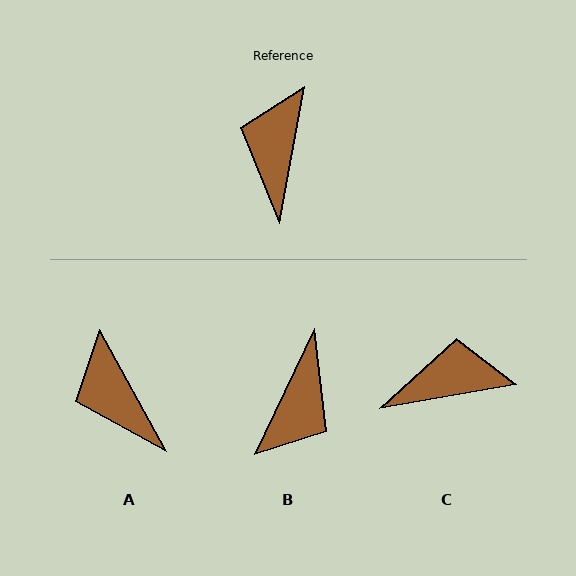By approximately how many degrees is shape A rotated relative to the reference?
Approximately 39 degrees counter-clockwise.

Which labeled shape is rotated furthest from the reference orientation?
B, about 164 degrees away.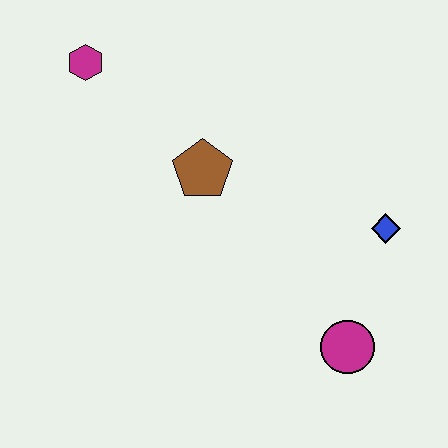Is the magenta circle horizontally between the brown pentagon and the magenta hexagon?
No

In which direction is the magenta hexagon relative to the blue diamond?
The magenta hexagon is to the left of the blue diamond.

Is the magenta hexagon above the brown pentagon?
Yes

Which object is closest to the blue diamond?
The magenta circle is closest to the blue diamond.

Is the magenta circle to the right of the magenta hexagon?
Yes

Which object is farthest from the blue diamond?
The magenta hexagon is farthest from the blue diamond.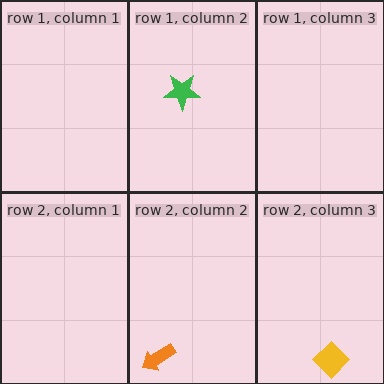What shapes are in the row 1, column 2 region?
The green star.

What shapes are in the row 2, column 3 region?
The yellow diamond.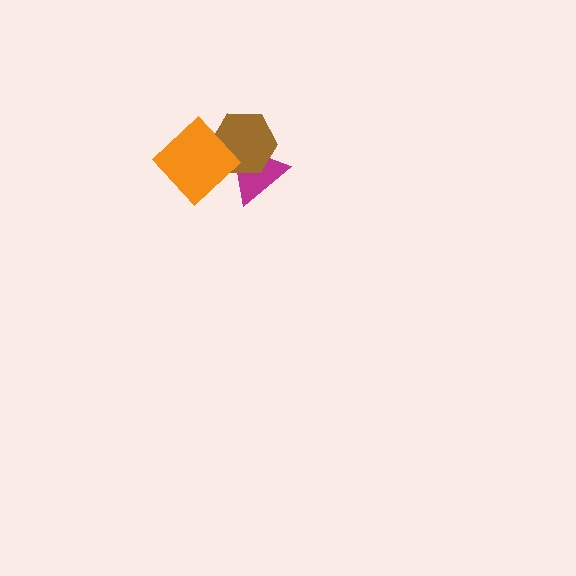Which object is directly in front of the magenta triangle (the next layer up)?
The brown hexagon is directly in front of the magenta triangle.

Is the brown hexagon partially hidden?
Yes, it is partially covered by another shape.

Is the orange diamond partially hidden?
No, no other shape covers it.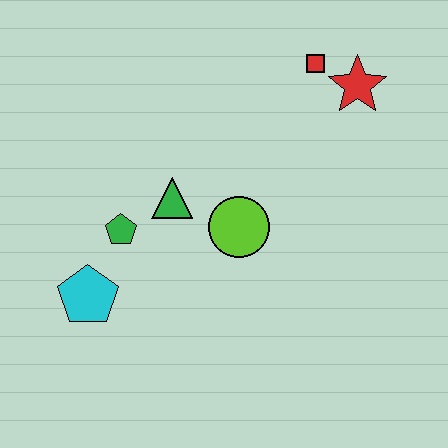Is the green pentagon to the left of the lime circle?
Yes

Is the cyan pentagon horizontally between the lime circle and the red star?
No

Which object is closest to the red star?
The red square is closest to the red star.